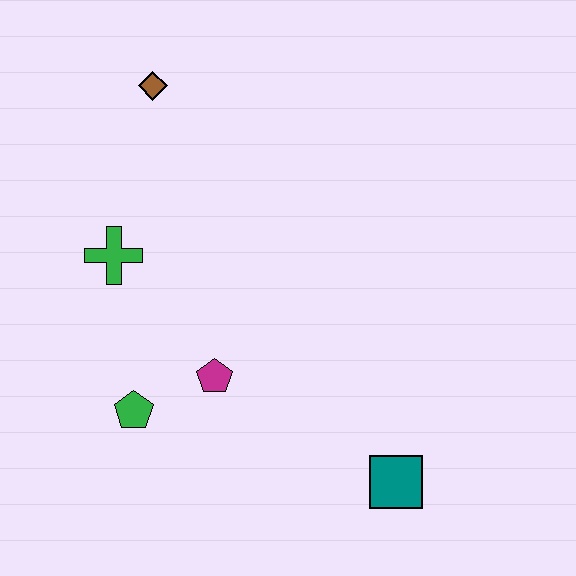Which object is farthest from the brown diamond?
The teal square is farthest from the brown diamond.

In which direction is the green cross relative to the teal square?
The green cross is to the left of the teal square.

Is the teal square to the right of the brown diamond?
Yes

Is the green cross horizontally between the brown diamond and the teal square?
No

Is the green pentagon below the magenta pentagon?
Yes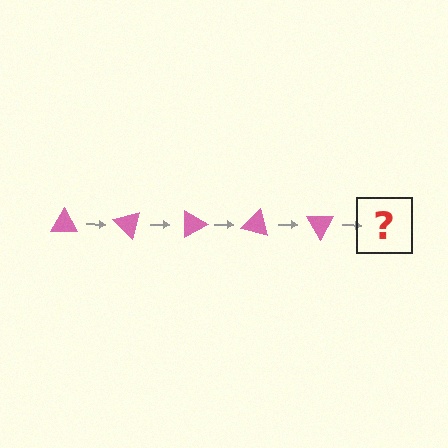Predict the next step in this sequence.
The next step is a pink triangle rotated 225 degrees.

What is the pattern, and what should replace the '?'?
The pattern is that the triangle rotates 45 degrees each step. The '?' should be a pink triangle rotated 225 degrees.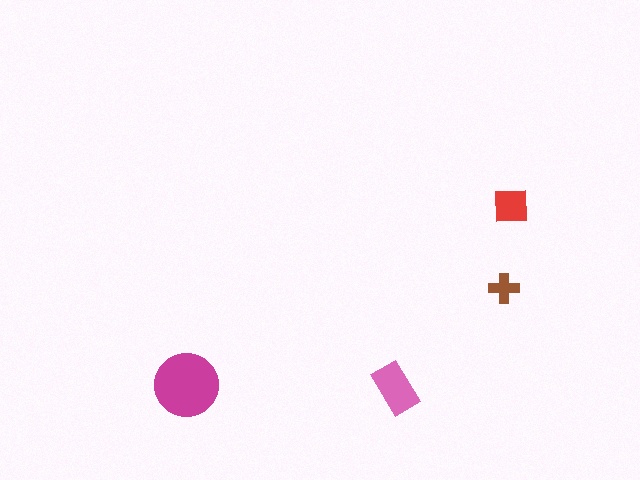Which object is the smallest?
The brown cross.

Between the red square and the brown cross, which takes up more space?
The red square.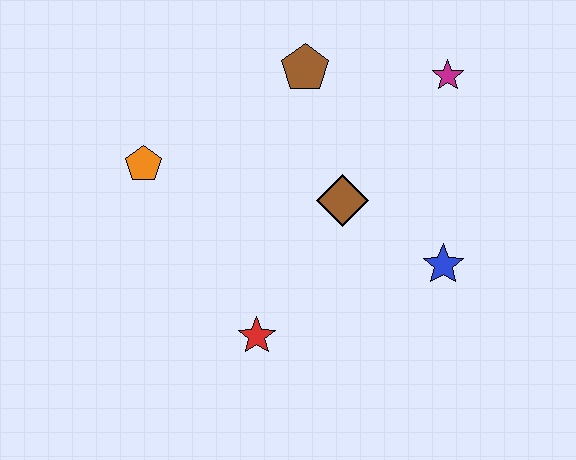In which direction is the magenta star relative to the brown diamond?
The magenta star is above the brown diamond.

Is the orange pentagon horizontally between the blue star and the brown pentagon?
No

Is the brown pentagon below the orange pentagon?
No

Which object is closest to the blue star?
The brown diamond is closest to the blue star.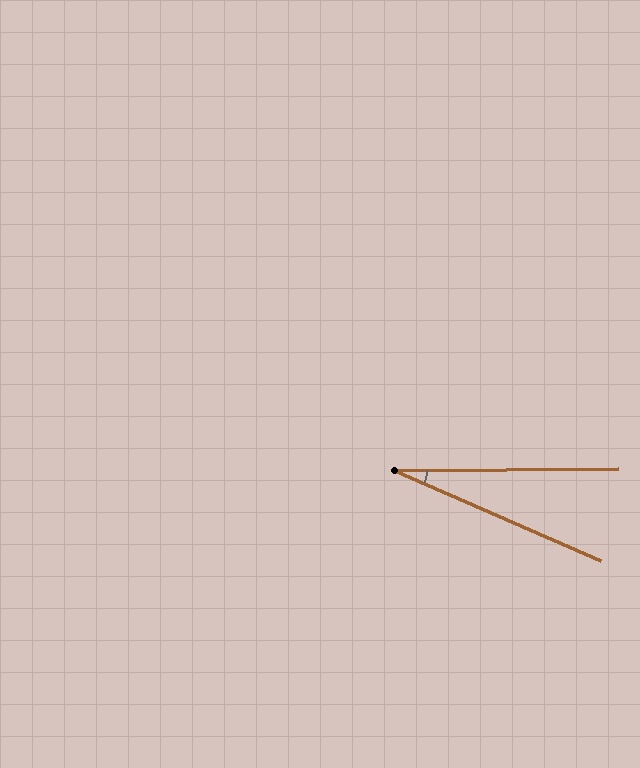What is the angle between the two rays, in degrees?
Approximately 24 degrees.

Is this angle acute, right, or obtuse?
It is acute.